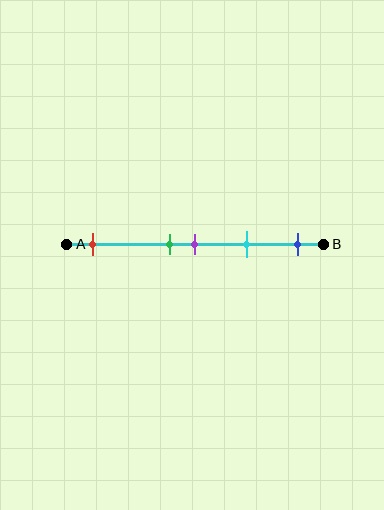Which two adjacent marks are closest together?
The green and purple marks are the closest adjacent pair.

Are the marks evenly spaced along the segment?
No, the marks are not evenly spaced.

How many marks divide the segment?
There are 5 marks dividing the segment.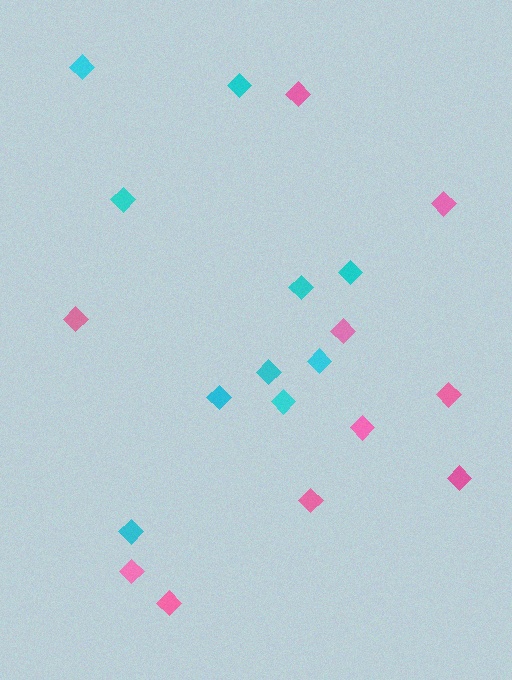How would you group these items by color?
There are 2 groups: one group of cyan diamonds (10) and one group of pink diamonds (10).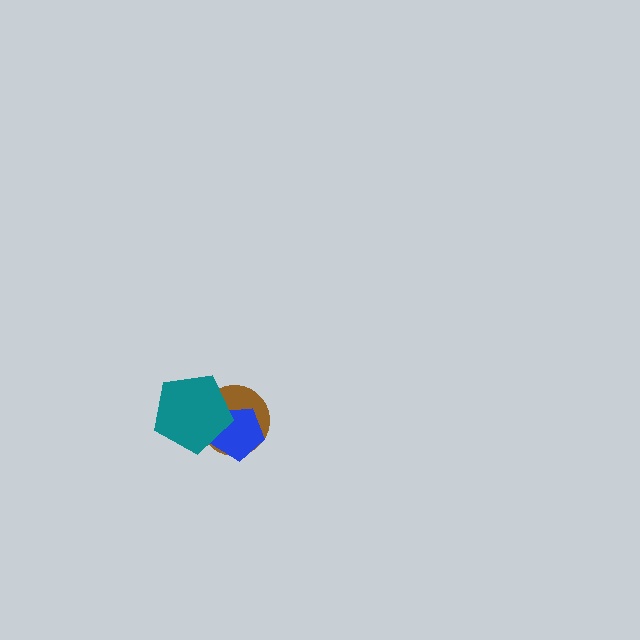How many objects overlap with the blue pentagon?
2 objects overlap with the blue pentagon.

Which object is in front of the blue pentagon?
The teal pentagon is in front of the blue pentagon.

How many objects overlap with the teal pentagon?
2 objects overlap with the teal pentagon.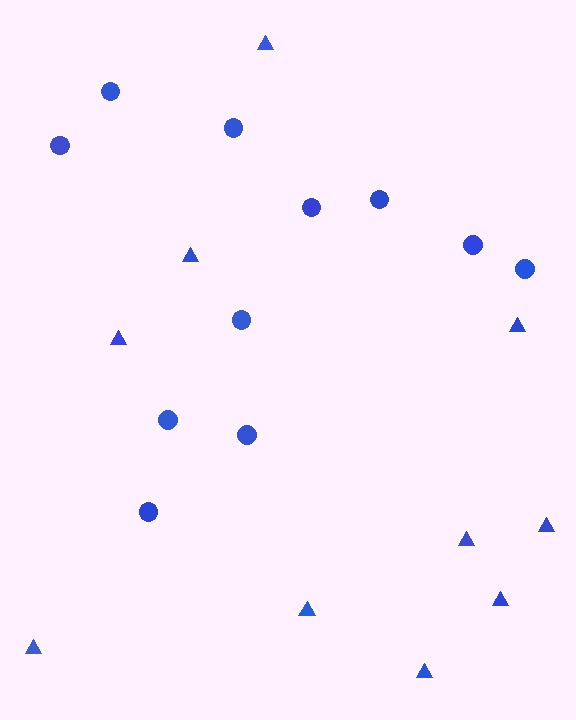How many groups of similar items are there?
There are 2 groups: one group of circles (11) and one group of triangles (10).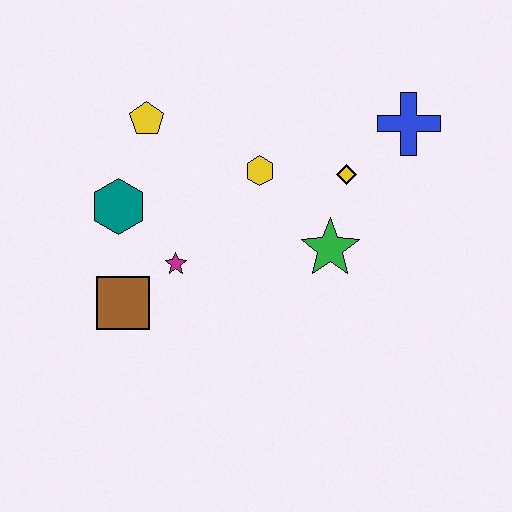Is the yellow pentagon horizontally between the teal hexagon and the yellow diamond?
Yes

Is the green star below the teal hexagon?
Yes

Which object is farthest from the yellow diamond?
The brown square is farthest from the yellow diamond.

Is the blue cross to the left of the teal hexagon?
No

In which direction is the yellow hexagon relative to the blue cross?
The yellow hexagon is to the left of the blue cross.